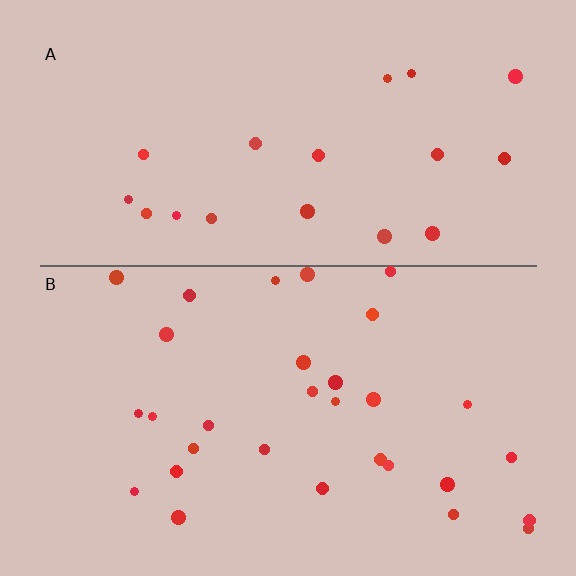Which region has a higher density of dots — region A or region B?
B (the bottom).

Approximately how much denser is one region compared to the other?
Approximately 1.6× — region B over region A.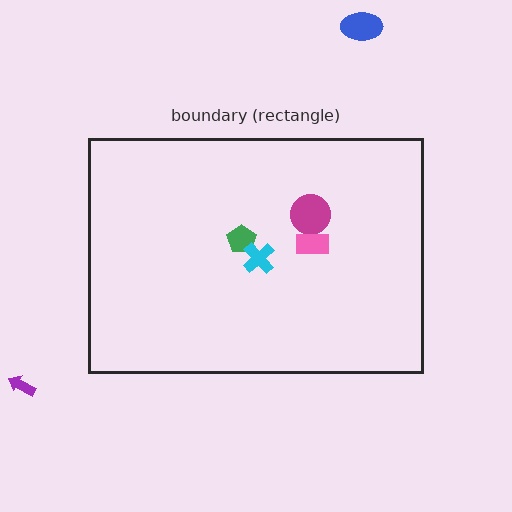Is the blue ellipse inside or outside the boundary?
Outside.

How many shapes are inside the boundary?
4 inside, 2 outside.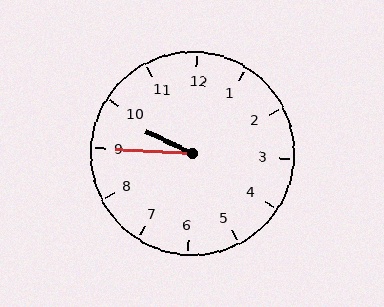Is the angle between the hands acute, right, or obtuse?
It is acute.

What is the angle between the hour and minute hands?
Approximately 22 degrees.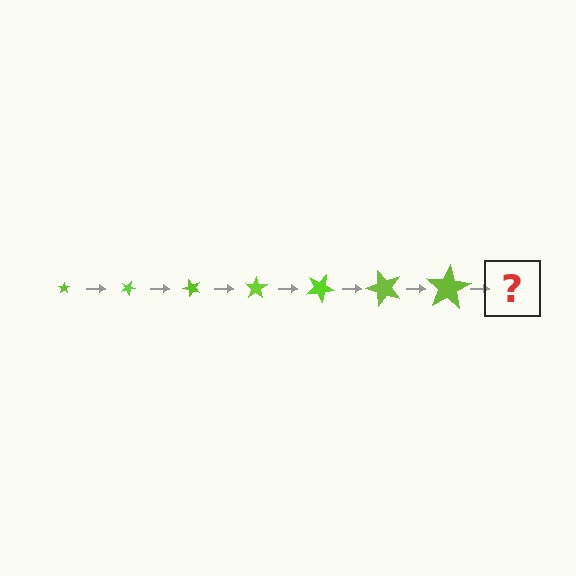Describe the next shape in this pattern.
It should be a star, larger than the previous one and rotated 175 degrees from the start.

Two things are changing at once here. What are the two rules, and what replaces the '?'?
The two rules are that the star grows larger each step and it rotates 25 degrees each step. The '?' should be a star, larger than the previous one and rotated 175 degrees from the start.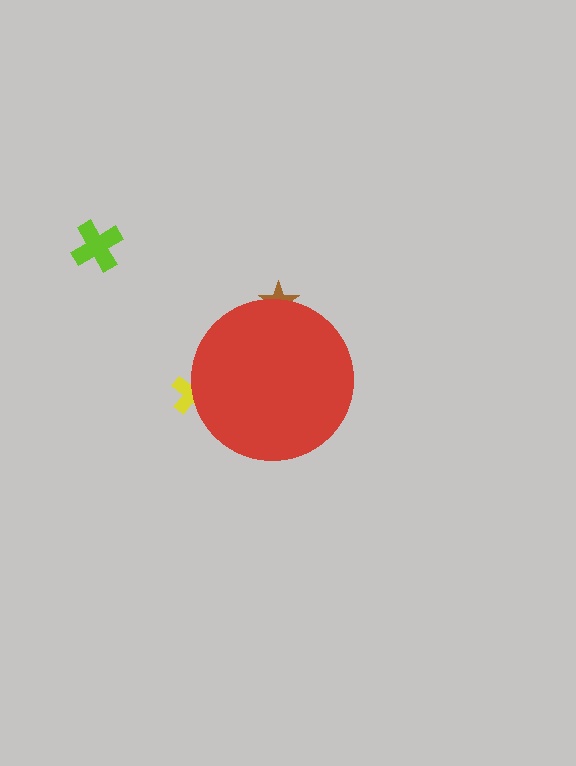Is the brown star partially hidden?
Yes, the brown star is partially hidden behind the red circle.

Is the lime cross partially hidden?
No, the lime cross is fully visible.